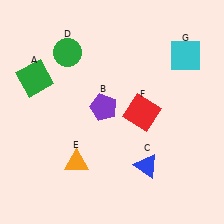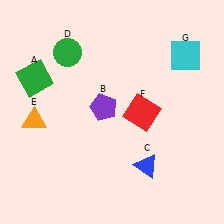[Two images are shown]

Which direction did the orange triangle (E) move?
The orange triangle (E) moved left.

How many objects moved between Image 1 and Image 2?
1 object moved between the two images.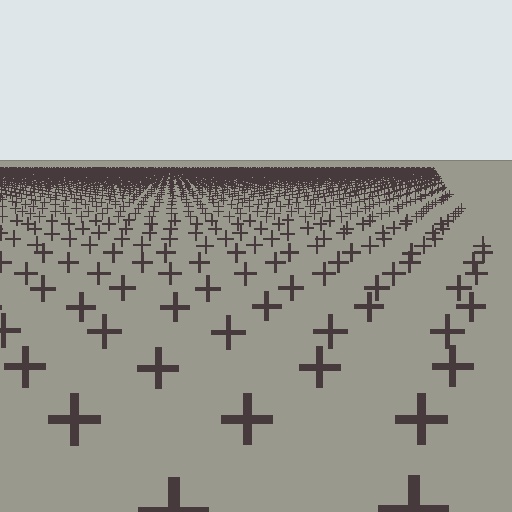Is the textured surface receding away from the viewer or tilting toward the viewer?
The surface is receding away from the viewer. Texture elements get smaller and denser toward the top.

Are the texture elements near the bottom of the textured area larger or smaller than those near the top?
Larger. Near the bottom, elements are closer to the viewer and appear at a bigger on-screen size.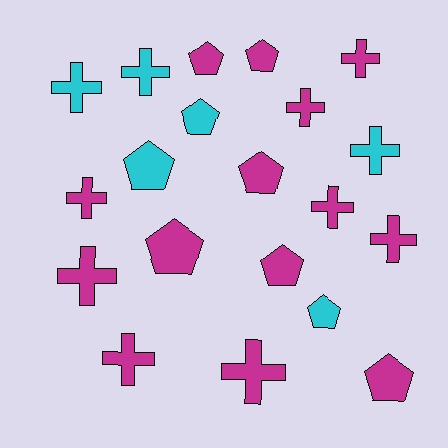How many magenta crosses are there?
There are 8 magenta crosses.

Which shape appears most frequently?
Cross, with 11 objects.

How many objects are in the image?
There are 20 objects.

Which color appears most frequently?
Magenta, with 14 objects.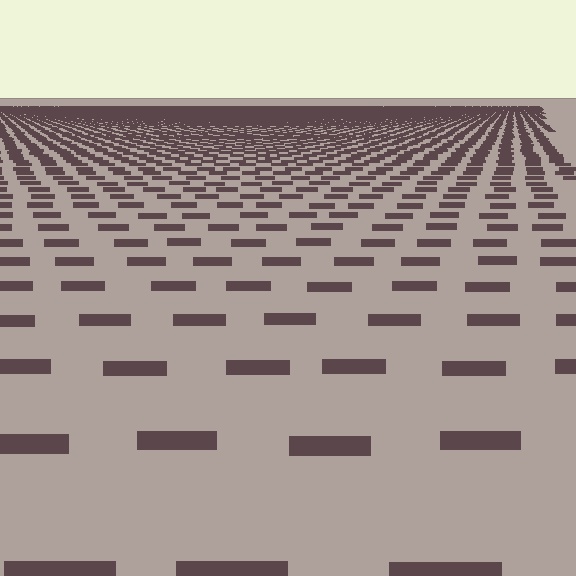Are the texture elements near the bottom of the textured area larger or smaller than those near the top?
Larger. Near the bottom, elements are closer to the viewer and appear at a bigger on-screen size.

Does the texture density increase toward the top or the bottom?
Density increases toward the top.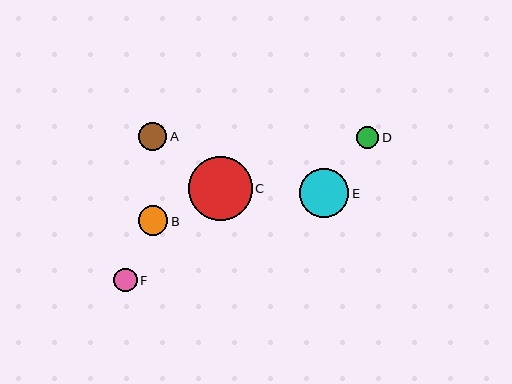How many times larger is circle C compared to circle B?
Circle C is approximately 2.1 times the size of circle B.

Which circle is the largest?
Circle C is the largest with a size of approximately 64 pixels.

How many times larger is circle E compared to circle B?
Circle E is approximately 1.6 times the size of circle B.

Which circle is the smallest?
Circle D is the smallest with a size of approximately 22 pixels.